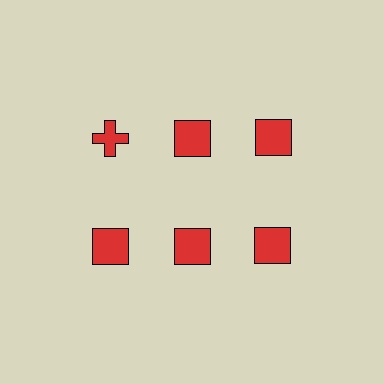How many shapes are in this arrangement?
There are 6 shapes arranged in a grid pattern.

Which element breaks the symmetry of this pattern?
The red cross in the top row, leftmost column breaks the symmetry. All other shapes are red squares.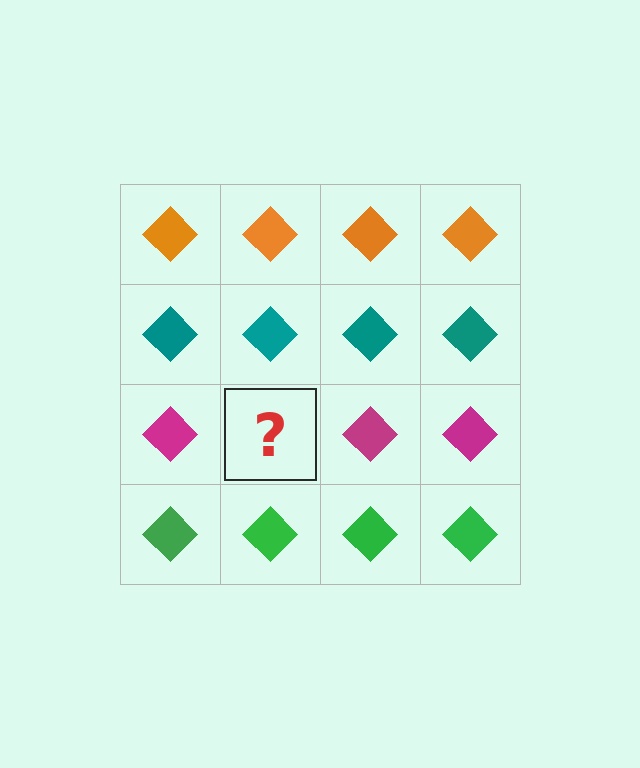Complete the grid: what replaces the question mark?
The question mark should be replaced with a magenta diamond.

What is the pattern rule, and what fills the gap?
The rule is that each row has a consistent color. The gap should be filled with a magenta diamond.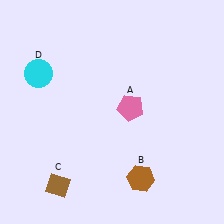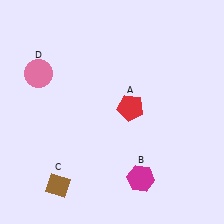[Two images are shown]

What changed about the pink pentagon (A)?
In Image 1, A is pink. In Image 2, it changed to red.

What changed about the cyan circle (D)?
In Image 1, D is cyan. In Image 2, it changed to pink.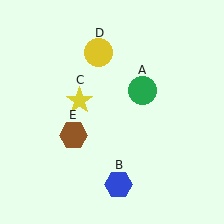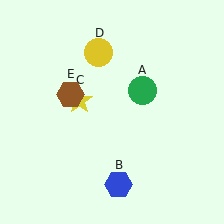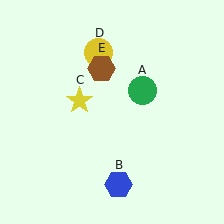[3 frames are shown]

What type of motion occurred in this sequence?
The brown hexagon (object E) rotated clockwise around the center of the scene.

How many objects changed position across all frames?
1 object changed position: brown hexagon (object E).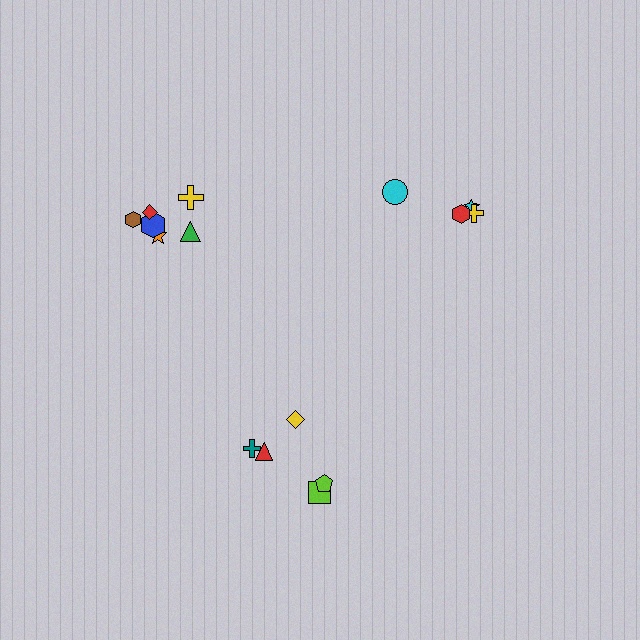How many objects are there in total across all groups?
There are 15 objects.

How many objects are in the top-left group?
There are 6 objects.